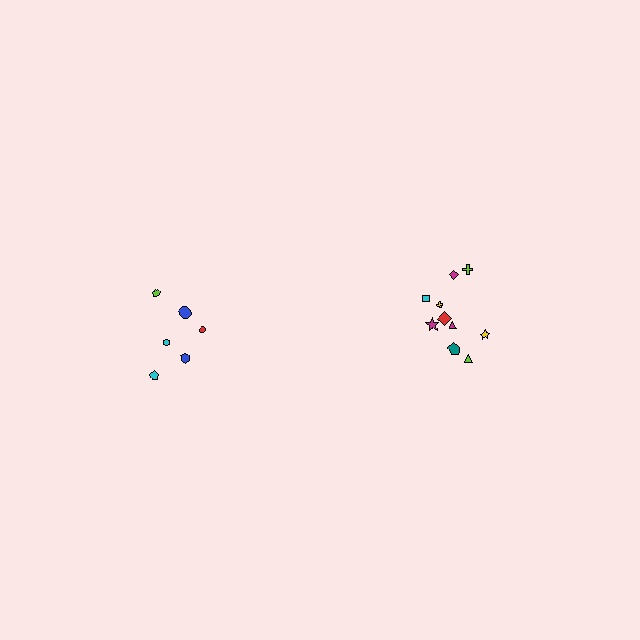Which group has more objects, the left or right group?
The right group.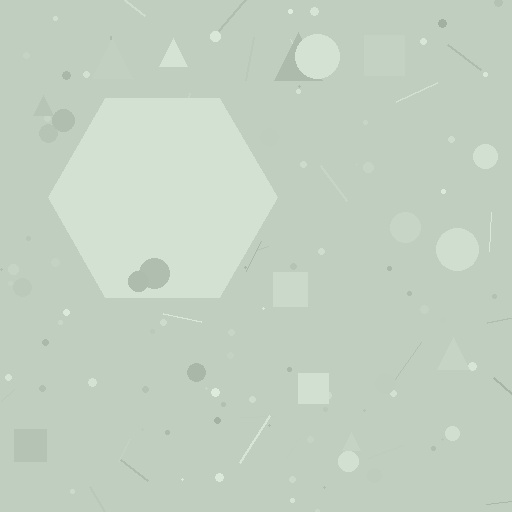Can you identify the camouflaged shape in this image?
The camouflaged shape is a hexagon.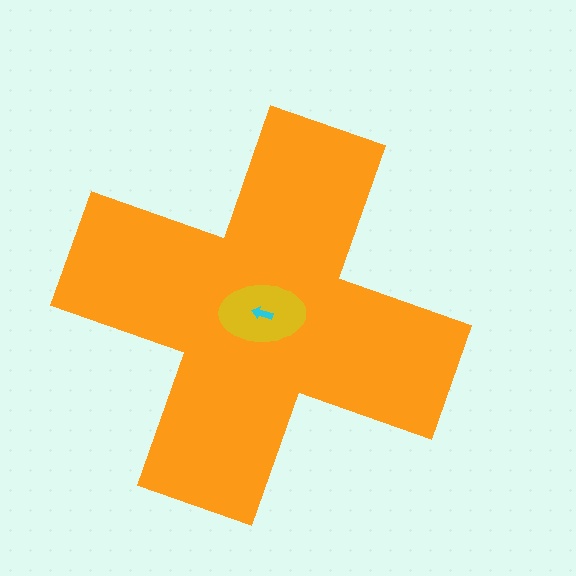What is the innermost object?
The cyan arrow.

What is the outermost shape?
The orange cross.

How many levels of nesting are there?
3.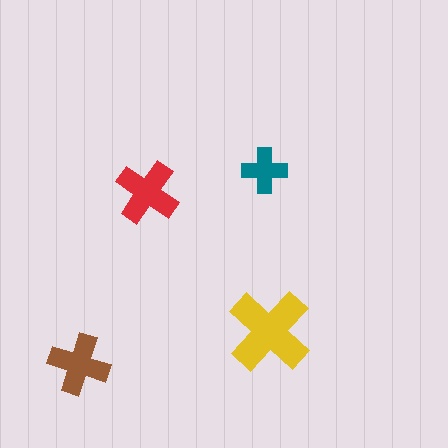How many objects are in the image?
There are 4 objects in the image.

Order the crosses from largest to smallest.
the yellow one, the red one, the brown one, the teal one.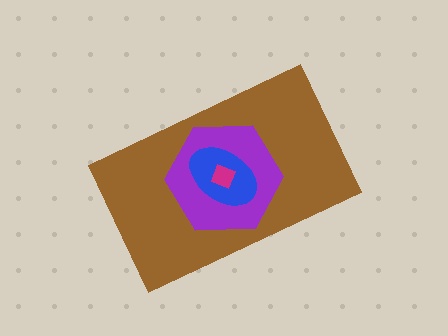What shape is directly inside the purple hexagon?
The blue ellipse.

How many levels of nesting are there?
4.